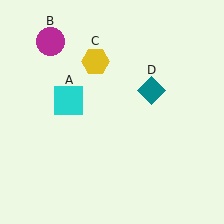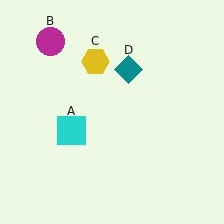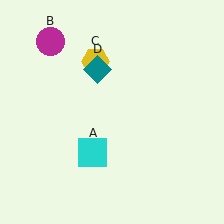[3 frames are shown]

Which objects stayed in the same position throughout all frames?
Magenta circle (object B) and yellow hexagon (object C) remained stationary.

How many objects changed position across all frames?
2 objects changed position: cyan square (object A), teal diamond (object D).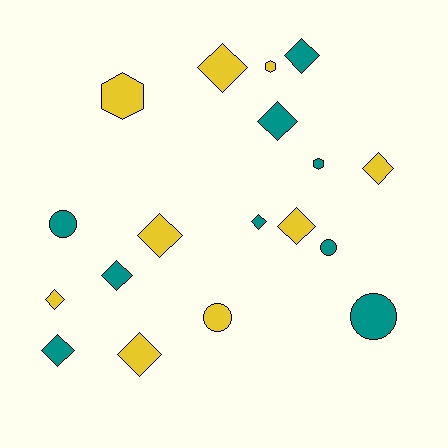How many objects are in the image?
There are 18 objects.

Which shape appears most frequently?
Diamond, with 11 objects.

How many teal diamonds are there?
There are 5 teal diamonds.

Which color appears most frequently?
Yellow, with 9 objects.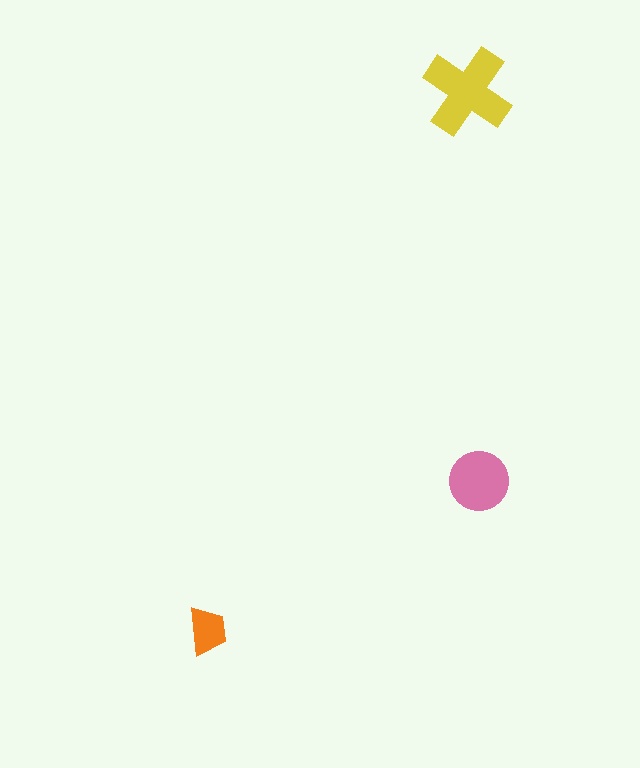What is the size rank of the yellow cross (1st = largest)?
1st.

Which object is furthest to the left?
The orange trapezoid is leftmost.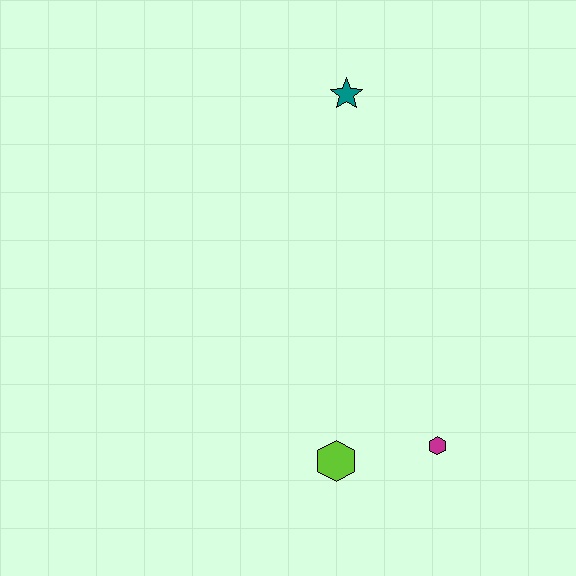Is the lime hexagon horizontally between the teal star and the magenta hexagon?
No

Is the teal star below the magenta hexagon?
No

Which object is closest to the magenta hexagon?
The lime hexagon is closest to the magenta hexagon.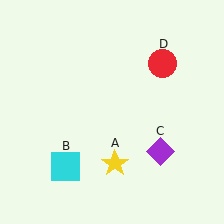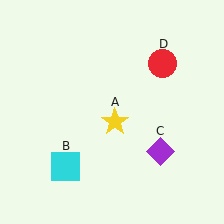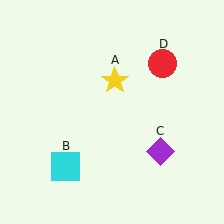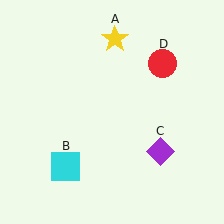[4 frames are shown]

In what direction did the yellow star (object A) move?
The yellow star (object A) moved up.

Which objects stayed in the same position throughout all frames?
Cyan square (object B) and purple diamond (object C) and red circle (object D) remained stationary.